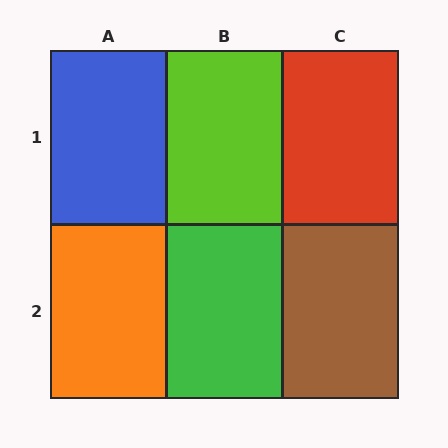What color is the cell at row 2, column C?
Brown.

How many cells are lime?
1 cell is lime.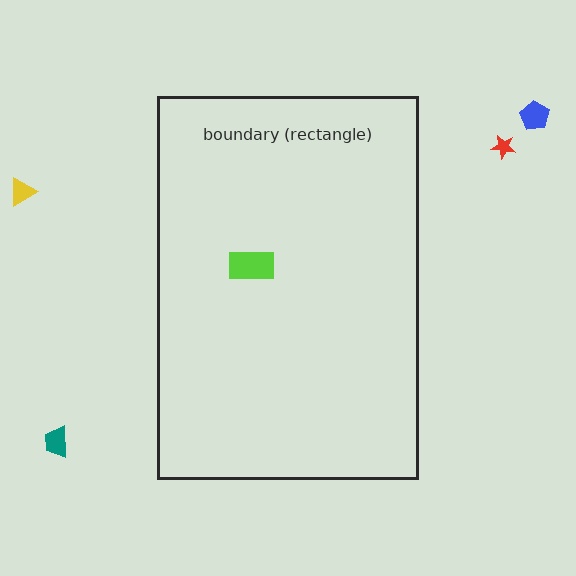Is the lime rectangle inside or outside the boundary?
Inside.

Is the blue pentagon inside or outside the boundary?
Outside.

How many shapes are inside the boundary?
1 inside, 4 outside.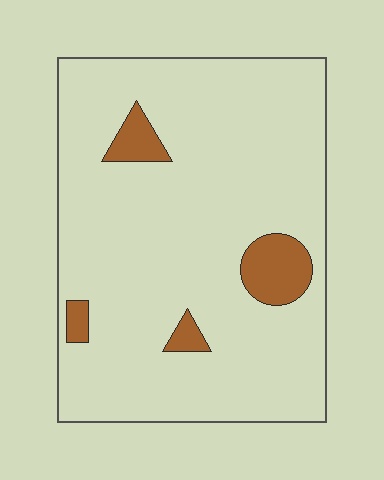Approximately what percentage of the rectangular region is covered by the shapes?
Approximately 10%.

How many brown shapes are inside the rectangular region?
4.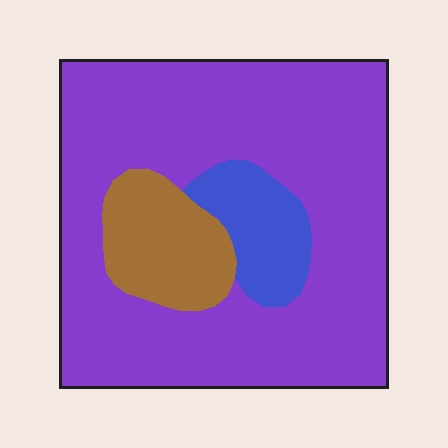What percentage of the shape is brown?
Brown covers around 15% of the shape.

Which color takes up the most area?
Purple, at roughly 75%.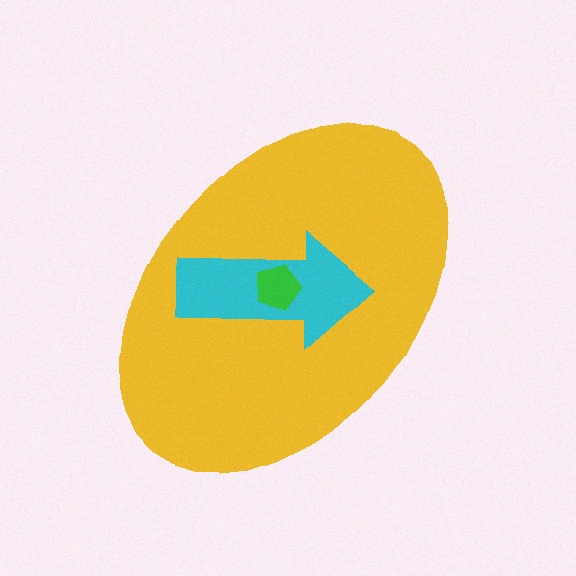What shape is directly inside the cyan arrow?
The green pentagon.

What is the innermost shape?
The green pentagon.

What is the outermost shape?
The yellow ellipse.